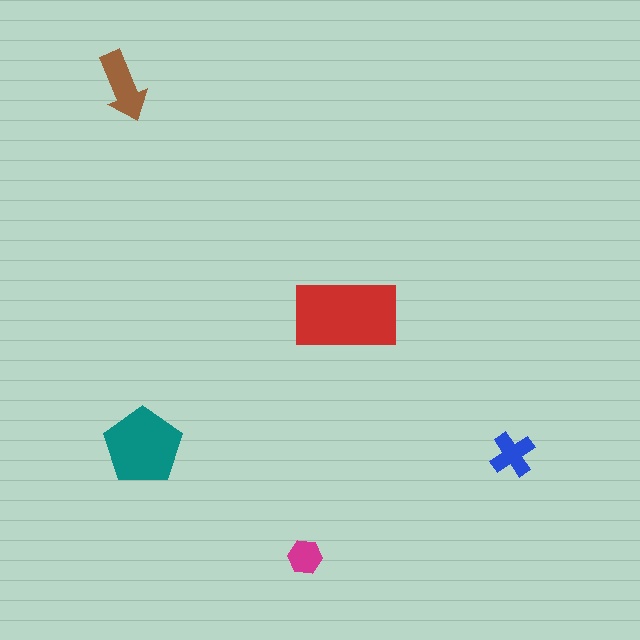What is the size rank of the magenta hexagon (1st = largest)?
5th.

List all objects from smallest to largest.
The magenta hexagon, the blue cross, the brown arrow, the teal pentagon, the red rectangle.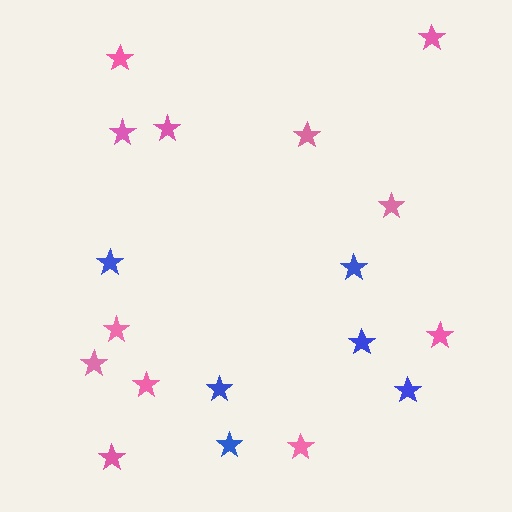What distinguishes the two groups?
There are 2 groups: one group of blue stars (6) and one group of pink stars (12).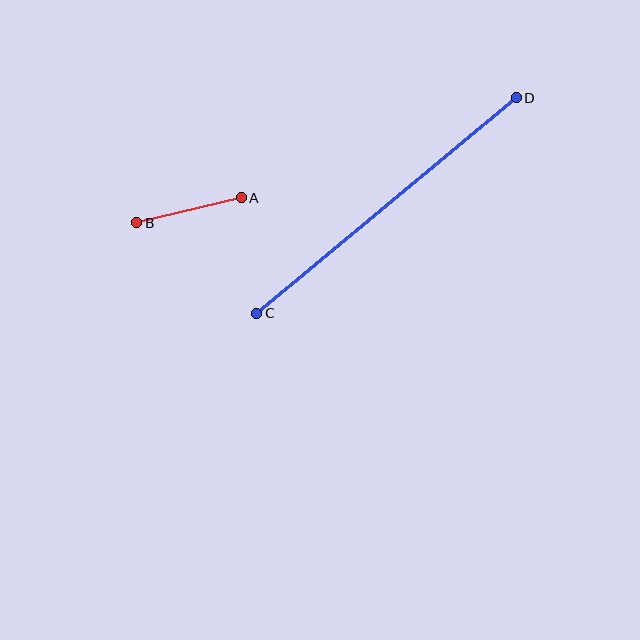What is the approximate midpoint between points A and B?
The midpoint is at approximately (189, 210) pixels.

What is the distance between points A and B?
The distance is approximately 107 pixels.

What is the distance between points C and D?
The distance is approximately 337 pixels.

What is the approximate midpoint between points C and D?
The midpoint is at approximately (386, 205) pixels.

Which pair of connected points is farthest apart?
Points C and D are farthest apart.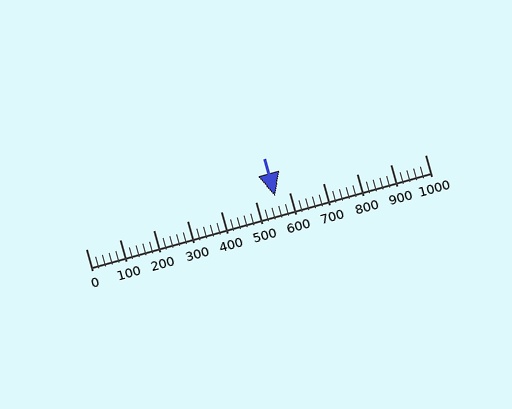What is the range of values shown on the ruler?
The ruler shows values from 0 to 1000.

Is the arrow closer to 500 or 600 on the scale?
The arrow is closer to 600.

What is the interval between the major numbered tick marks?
The major tick marks are spaced 100 units apart.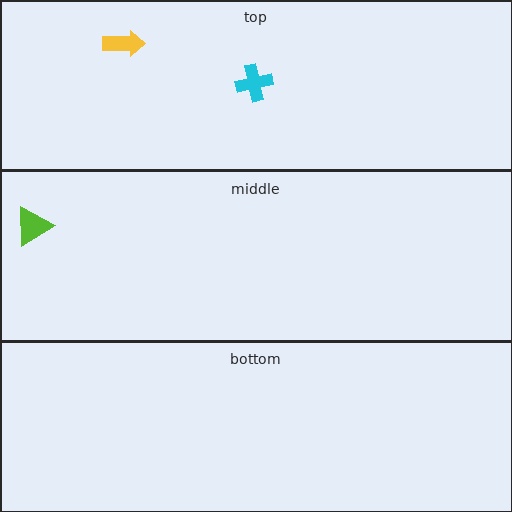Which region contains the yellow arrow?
The top region.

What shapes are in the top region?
The yellow arrow, the cyan cross.